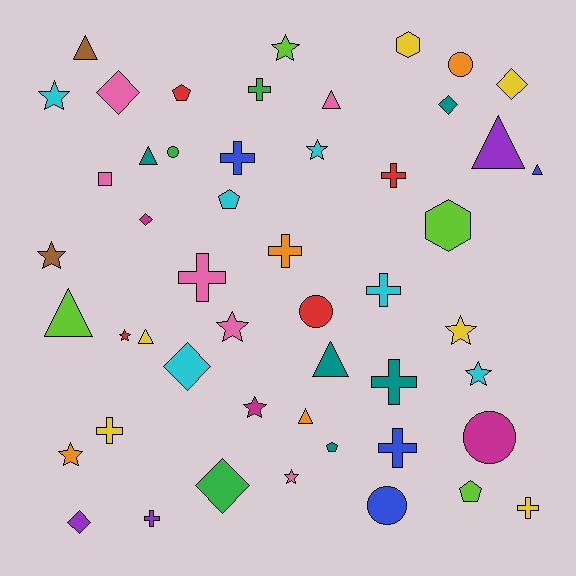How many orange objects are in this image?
There are 4 orange objects.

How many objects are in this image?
There are 50 objects.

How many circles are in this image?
There are 5 circles.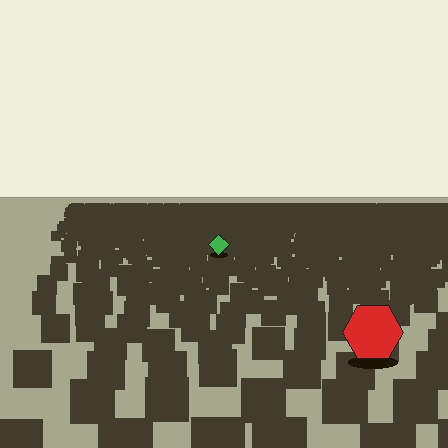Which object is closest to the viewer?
The red hexagon is closest. The texture marks near it are larger and more spread out.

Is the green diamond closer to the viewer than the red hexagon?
No. The red hexagon is closer — you can tell from the texture gradient: the ground texture is coarser near it.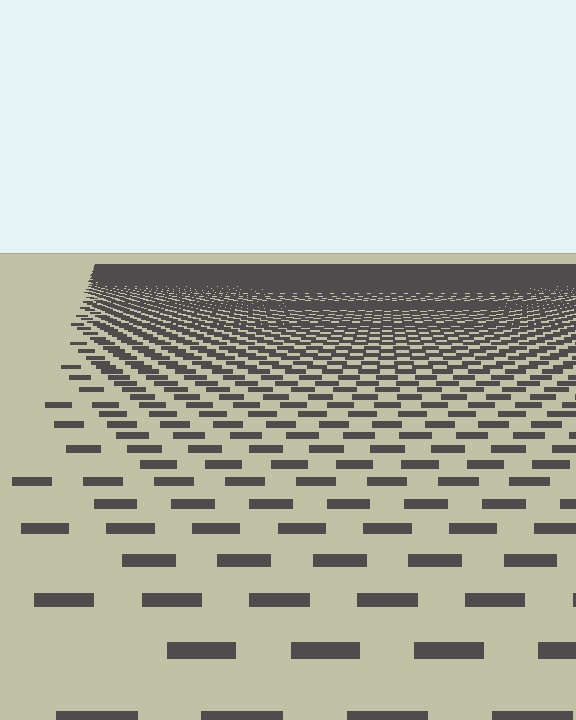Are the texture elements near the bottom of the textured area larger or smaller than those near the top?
Larger. Near the bottom, elements are closer to the viewer and appear at a bigger on-screen size.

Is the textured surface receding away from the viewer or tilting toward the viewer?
The surface is receding away from the viewer. Texture elements get smaller and denser toward the top.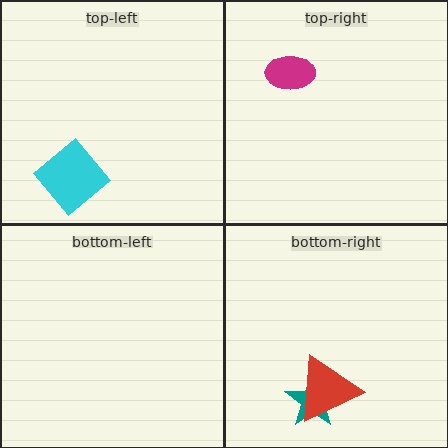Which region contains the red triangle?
The bottom-right region.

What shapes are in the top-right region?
The magenta ellipse.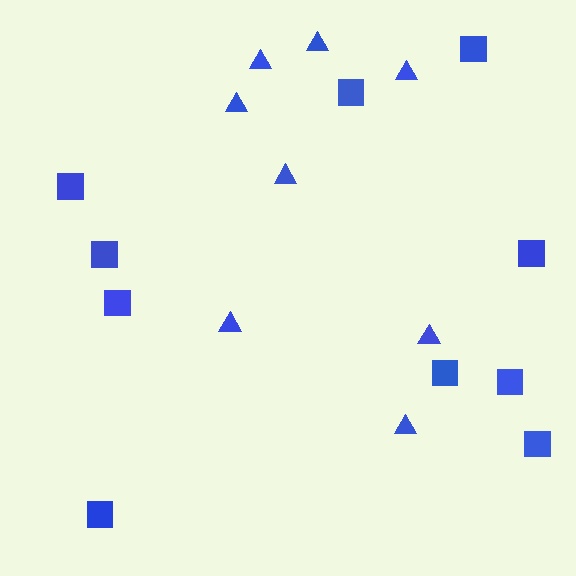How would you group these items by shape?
There are 2 groups: one group of squares (10) and one group of triangles (8).